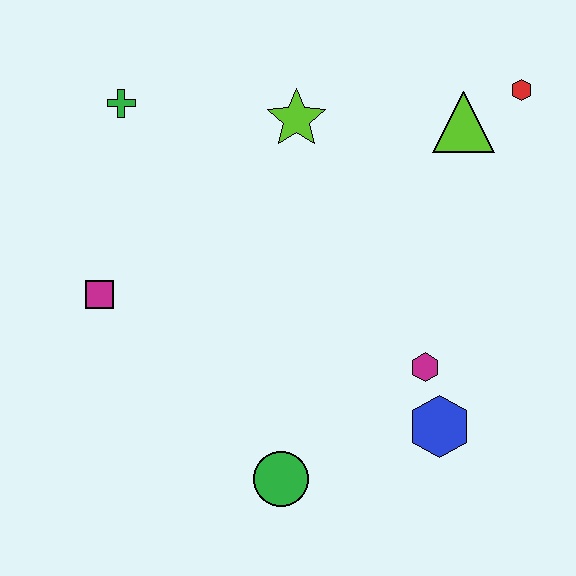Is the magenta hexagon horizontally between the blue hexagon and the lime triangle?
No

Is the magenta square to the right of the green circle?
No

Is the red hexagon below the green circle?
No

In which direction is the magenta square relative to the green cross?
The magenta square is below the green cross.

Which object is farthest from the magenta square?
The red hexagon is farthest from the magenta square.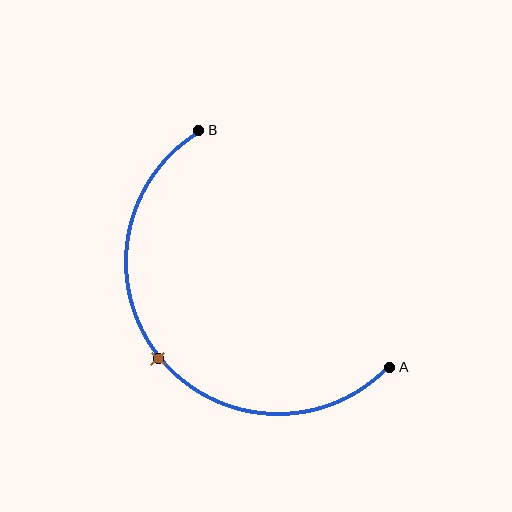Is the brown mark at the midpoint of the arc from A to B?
Yes. The brown mark lies on the arc at equal arc-length from both A and B — it is the arc midpoint.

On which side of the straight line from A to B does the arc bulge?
The arc bulges below and to the left of the straight line connecting A and B.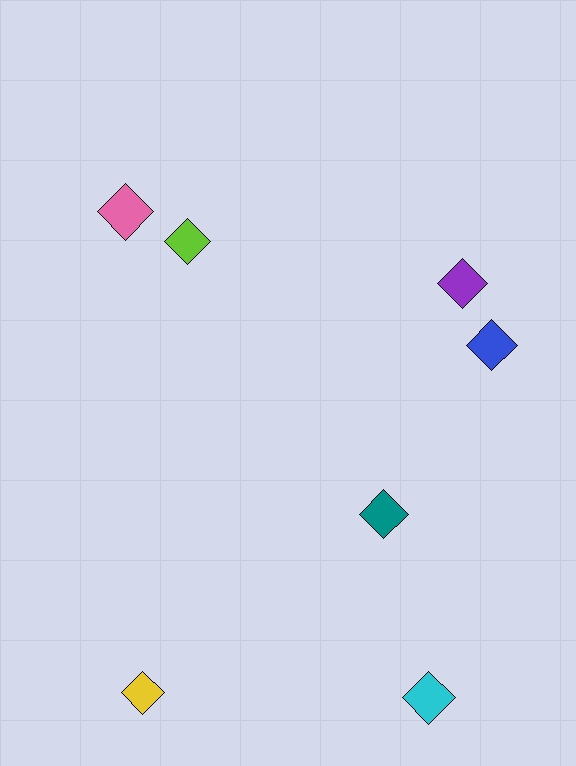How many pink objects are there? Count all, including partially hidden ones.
There is 1 pink object.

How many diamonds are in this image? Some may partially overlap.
There are 7 diamonds.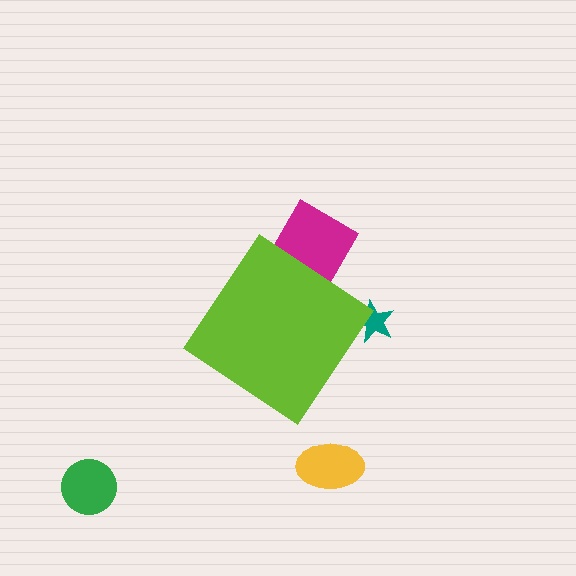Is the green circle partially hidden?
No, the green circle is fully visible.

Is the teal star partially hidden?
Yes, the teal star is partially hidden behind the lime diamond.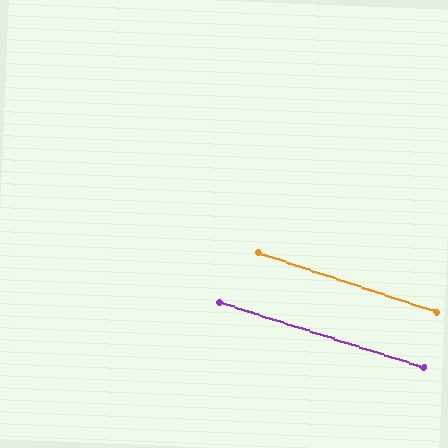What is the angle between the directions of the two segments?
Approximately 1 degree.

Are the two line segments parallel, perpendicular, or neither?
Parallel — their directions differ by only 0.7°.